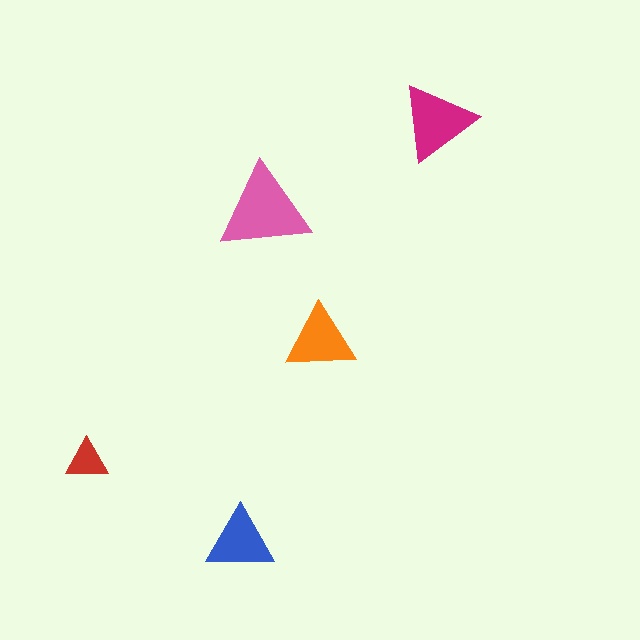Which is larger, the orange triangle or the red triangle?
The orange one.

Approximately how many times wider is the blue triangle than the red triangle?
About 1.5 times wider.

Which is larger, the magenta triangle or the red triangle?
The magenta one.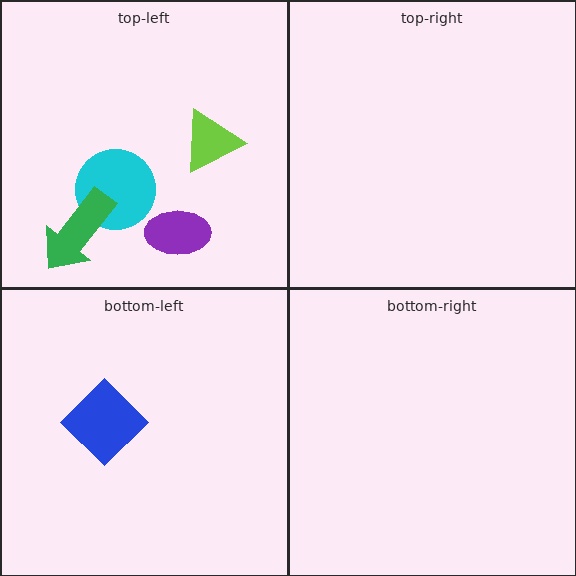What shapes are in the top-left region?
The lime triangle, the cyan circle, the green arrow, the purple ellipse.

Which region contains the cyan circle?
The top-left region.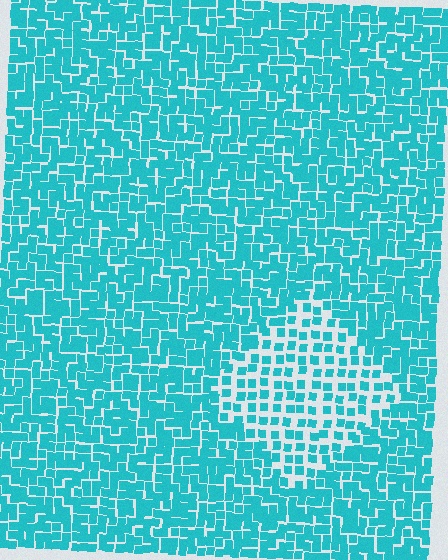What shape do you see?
I see a diamond.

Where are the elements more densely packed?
The elements are more densely packed outside the diamond boundary.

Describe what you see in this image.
The image contains small cyan elements arranged at two different densities. A diamond-shaped region is visible where the elements are less densely packed than the surrounding area.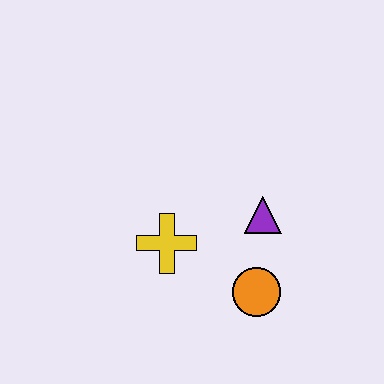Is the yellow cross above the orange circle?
Yes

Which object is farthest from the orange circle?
The yellow cross is farthest from the orange circle.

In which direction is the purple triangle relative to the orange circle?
The purple triangle is above the orange circle.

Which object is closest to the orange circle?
The purple triangle is closest to the orange circle.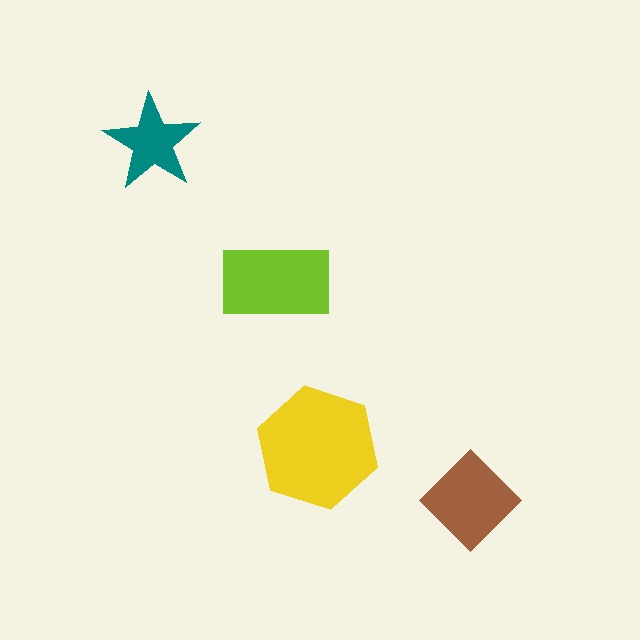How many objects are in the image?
There are 4 objects in the image.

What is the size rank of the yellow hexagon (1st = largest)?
1st.